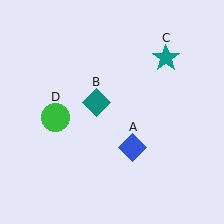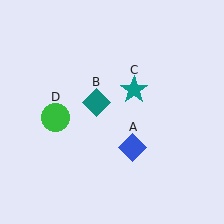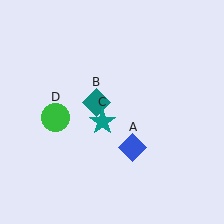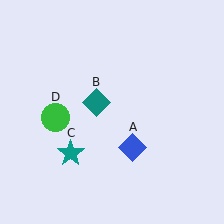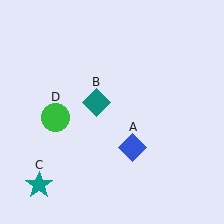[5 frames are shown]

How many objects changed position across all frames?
1 object changed position: teal star (object C).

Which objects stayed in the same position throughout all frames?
Blue diamond (object A) and teal diamond (object B) and green circle (object D) remained stationary.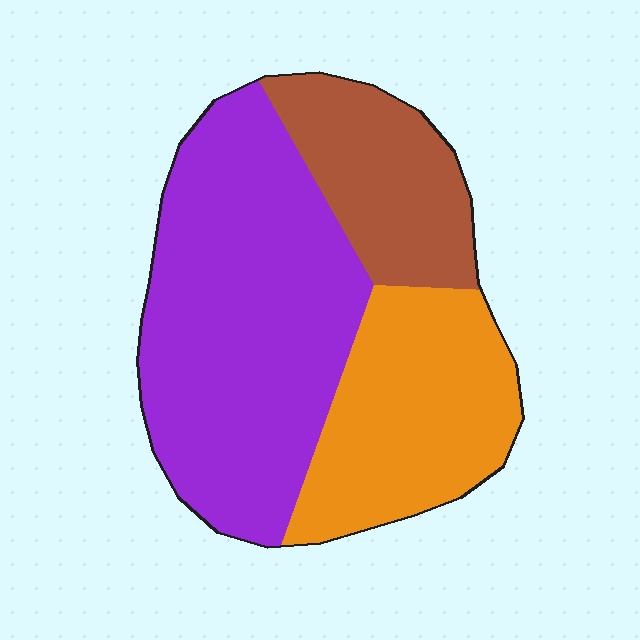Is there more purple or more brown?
Purple.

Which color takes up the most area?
Purple, at roughly 50%.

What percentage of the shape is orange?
Orange takes up between a quarter and a half of the shape.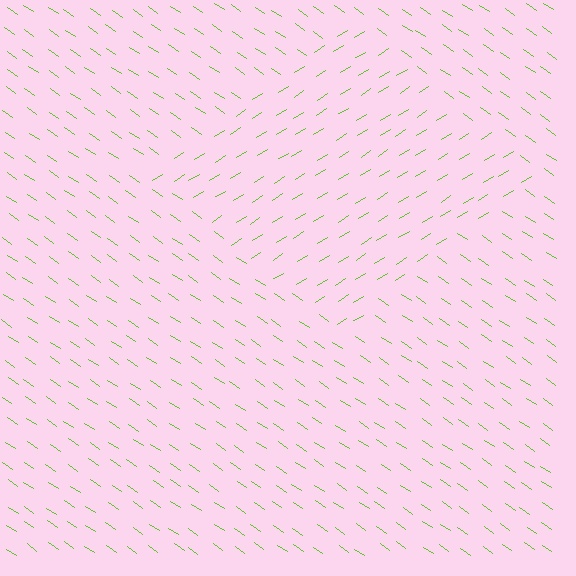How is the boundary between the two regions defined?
The boundary is defined purely by a change in line orientation (approximately 67 degrees difference). All lines are the same color and thickness.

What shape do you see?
I see a diamond.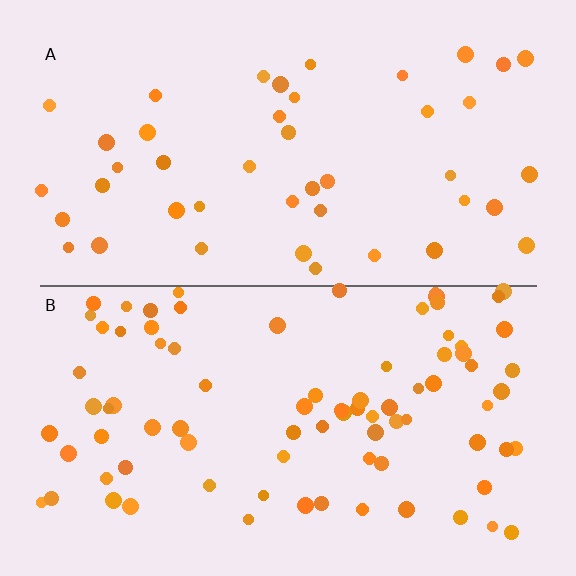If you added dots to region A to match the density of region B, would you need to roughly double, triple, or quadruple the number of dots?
Approximately double.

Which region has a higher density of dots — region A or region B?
B (the bottom).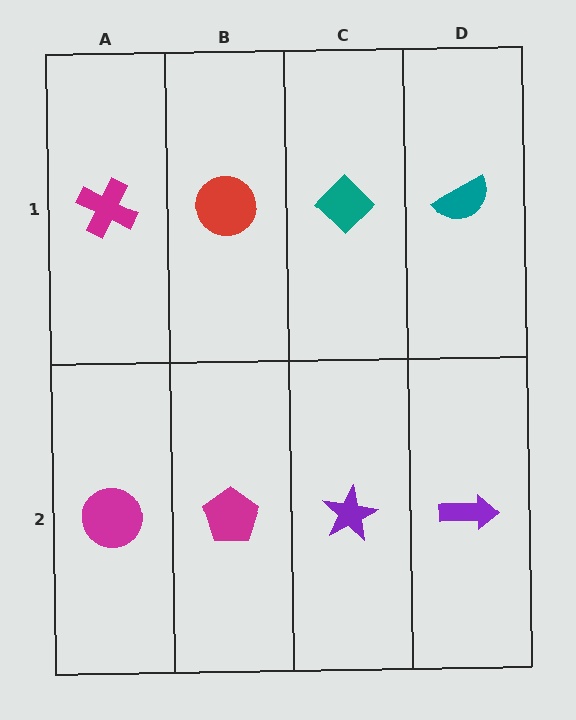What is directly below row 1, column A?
A magenta circle.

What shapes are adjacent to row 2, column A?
A magenta cross (row 1, column A), a magenta pentagon (row 2, column B).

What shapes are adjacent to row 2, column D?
A teal semicircle (row 1, column D), a purple star (row 2, column C).